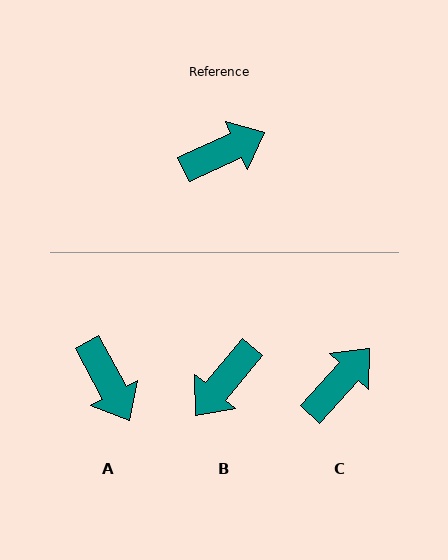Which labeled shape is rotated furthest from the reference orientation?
B, about 155 degrees away.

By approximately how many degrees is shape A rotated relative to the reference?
Approximately 86 degrees clockwise.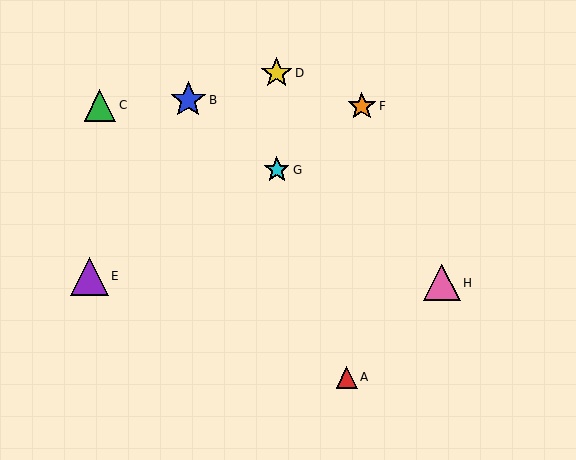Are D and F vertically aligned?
No, D is at x≈277 and F is at x≈362.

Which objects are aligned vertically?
Objects D, G are aligned vertically.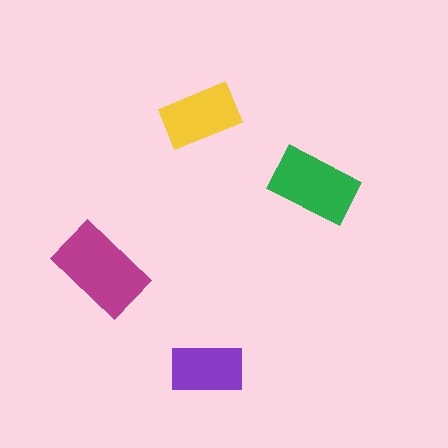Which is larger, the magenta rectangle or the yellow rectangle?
The magenta one.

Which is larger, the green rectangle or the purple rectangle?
The green one.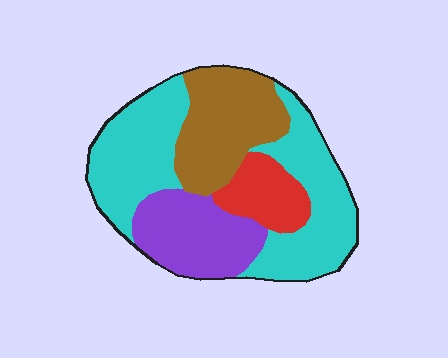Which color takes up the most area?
Cyan, at roughly 45%.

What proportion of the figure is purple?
Purple covers around 20% of the figure.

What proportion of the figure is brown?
Brown takes up about one quarter (1/4) of the figure.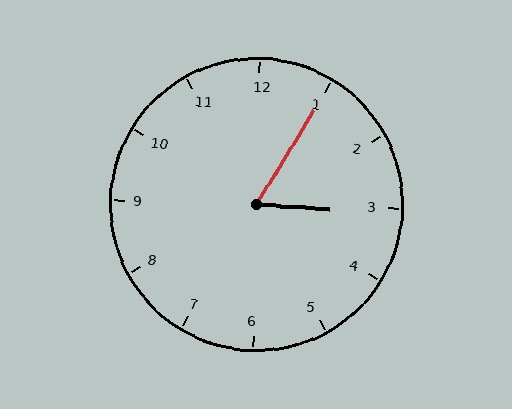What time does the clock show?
3:05.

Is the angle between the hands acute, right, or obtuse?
It is acute.